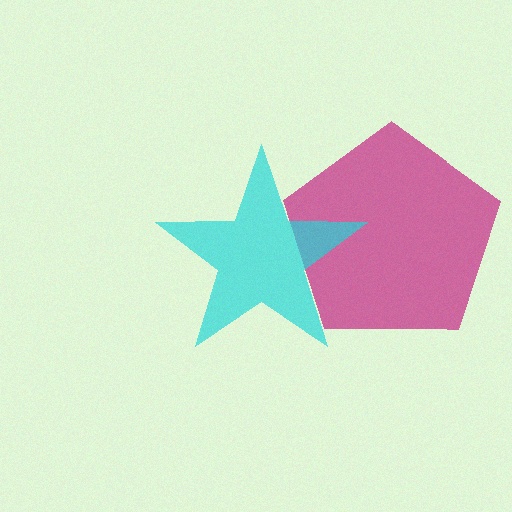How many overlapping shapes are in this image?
There are 2 overlapping shapes in the image.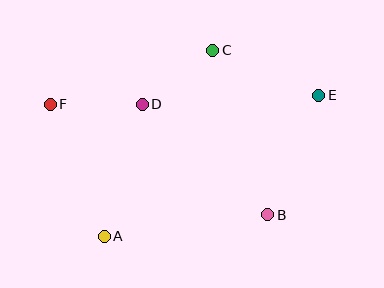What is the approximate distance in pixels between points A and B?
The distance between A and B is approximately 165 pixels.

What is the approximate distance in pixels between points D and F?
The distance between D and F is approximately 92 pixels.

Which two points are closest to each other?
Points C and D are closest to each other.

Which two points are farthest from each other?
Points E and F are farthest from each other.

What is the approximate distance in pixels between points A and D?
The distance between A and D is approximately 137 pixels.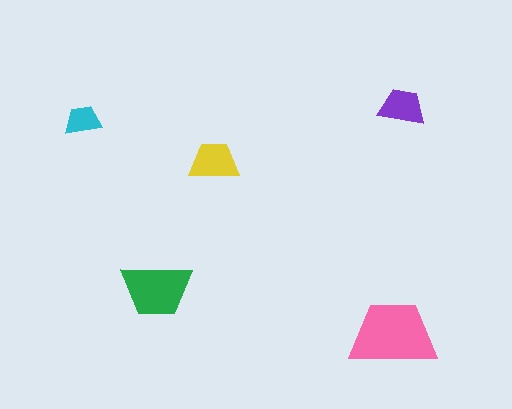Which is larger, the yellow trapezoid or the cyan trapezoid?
The yellow one.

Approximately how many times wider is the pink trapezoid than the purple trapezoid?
About 2 times wider.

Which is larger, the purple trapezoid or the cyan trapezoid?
The purple one.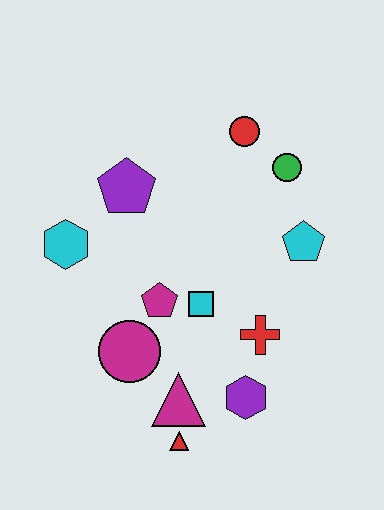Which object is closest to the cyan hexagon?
The purple pentagon is closest to the cyan hexagon.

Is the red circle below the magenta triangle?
No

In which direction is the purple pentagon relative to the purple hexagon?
The purple pentagon is above the purple hexagon.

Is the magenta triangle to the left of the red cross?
Yes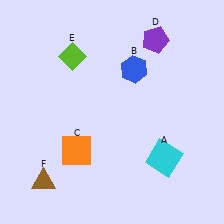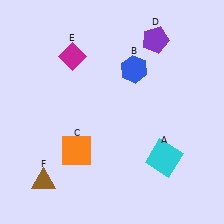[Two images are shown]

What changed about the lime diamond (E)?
In Image 1, E is lime. In Image 2, it changed to magenta.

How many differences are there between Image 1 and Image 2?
There is 1 difference between the two images.